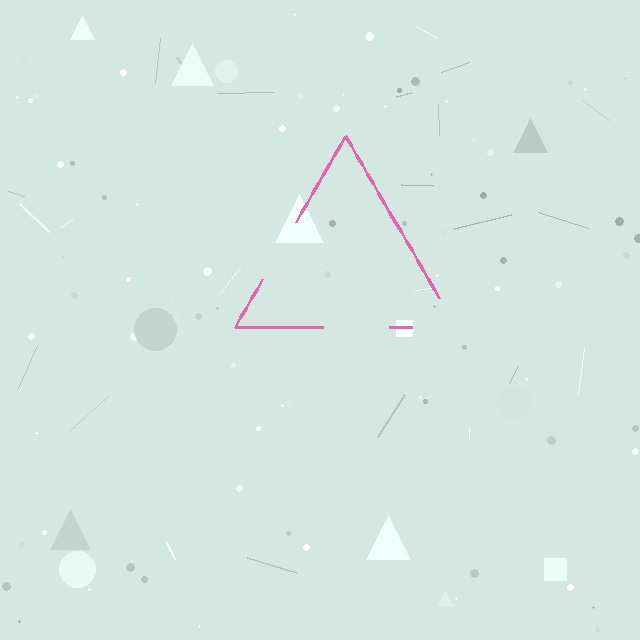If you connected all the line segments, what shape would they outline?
They would outline a triangle.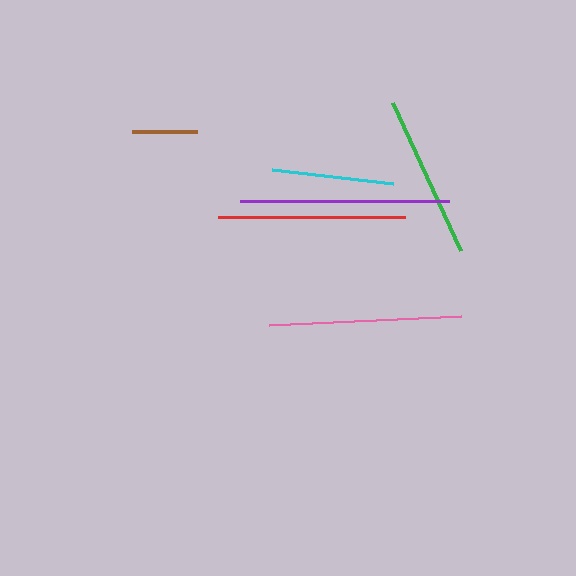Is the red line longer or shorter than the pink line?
The pink line is longer than the red line.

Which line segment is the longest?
The purple line is the longest at approximately 209 pixels.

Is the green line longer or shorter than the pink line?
The pink line is longer than the green line.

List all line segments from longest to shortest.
From longest to shortest: purple, pink, red, green, cyan, brown.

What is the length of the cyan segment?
The cyan segment is approximately 122 pixels long.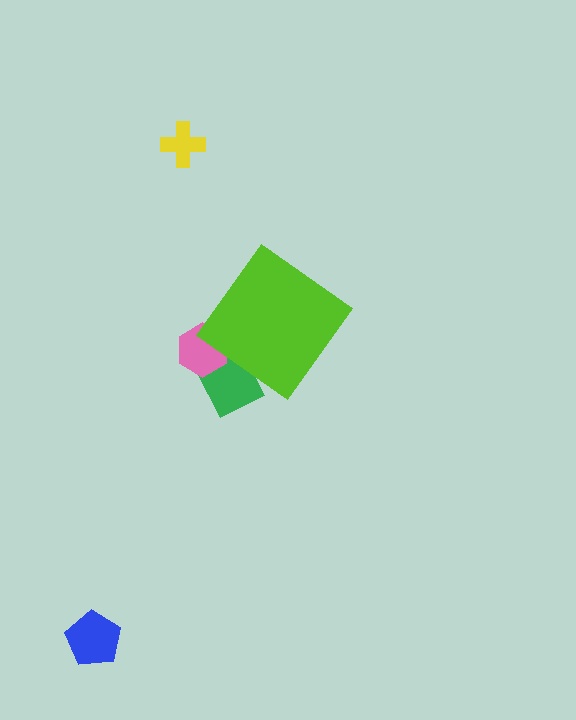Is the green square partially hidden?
Yes, the green square is partially hidden behind the lime diamond.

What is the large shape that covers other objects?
A lime diamond.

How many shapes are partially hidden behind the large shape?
2 shapes are partially hidden.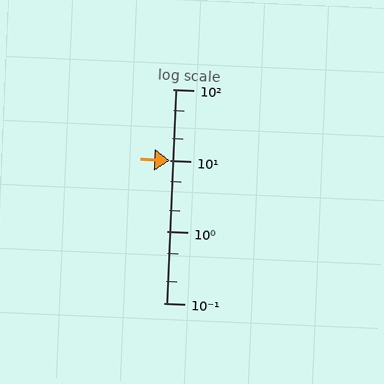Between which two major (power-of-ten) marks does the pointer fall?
The pointer is between 10 and 100.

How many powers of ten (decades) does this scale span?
The scale spans 3 decades, from 0.1 to 100.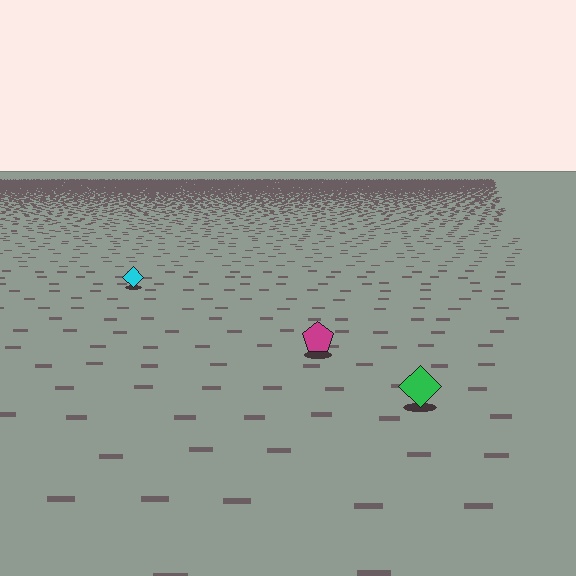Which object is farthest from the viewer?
The cyan diamond is farthest from the viewer. It appears smaller and the ground texture around it is denser.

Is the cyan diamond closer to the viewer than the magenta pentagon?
No. The magenta pentagon is closer — you can tell from the texture gradient: the ground texture is coarser near it.